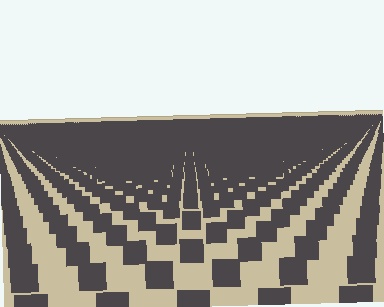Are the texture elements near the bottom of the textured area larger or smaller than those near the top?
Larger. Near the bottom, elements are closer to the viewer and appear at a bigger on-screen size.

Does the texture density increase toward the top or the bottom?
Density increases toward the top.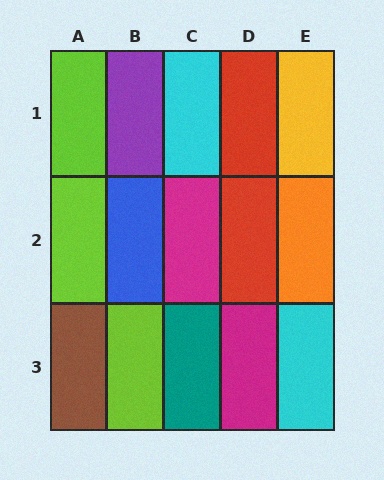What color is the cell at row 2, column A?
Lime.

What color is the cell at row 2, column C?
Magenta.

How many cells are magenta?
2 cells are magenta.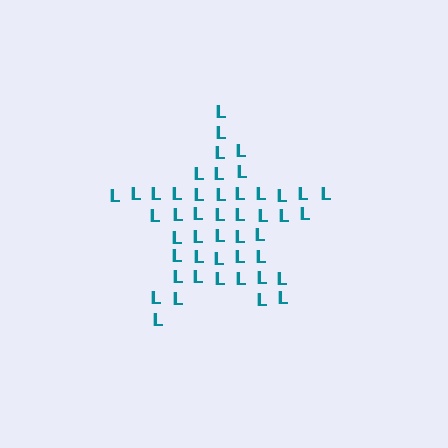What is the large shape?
The large shape is a star.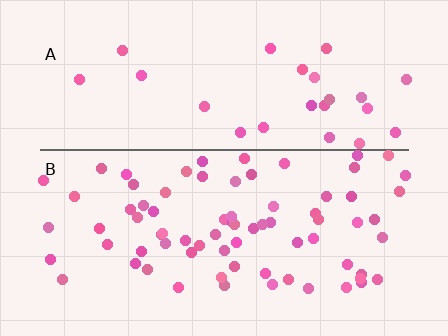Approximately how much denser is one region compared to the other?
Approximately 2.7× — region B over region A.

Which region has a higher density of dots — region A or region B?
B (the bottom).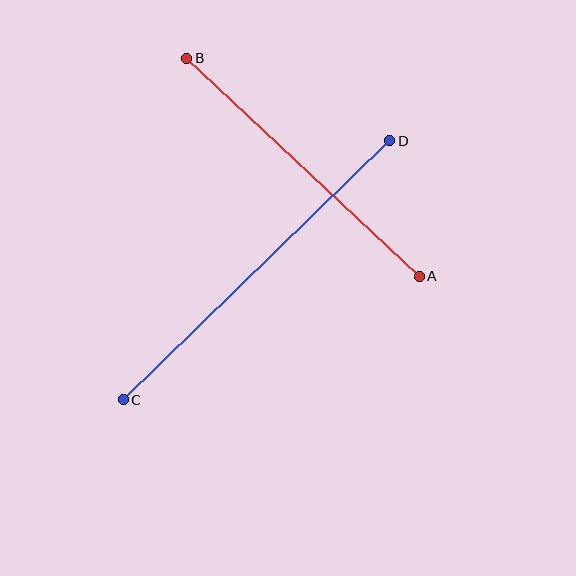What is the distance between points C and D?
The distance is approximately 372 pixels.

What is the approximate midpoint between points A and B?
The midpoint is at approximately (303, 167) pixels.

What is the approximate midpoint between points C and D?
The midpoint is at approximately (257, 270) pixels.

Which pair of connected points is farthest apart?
Points C and D are farthest apart.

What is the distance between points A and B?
The distance is approximately 319 pixels.